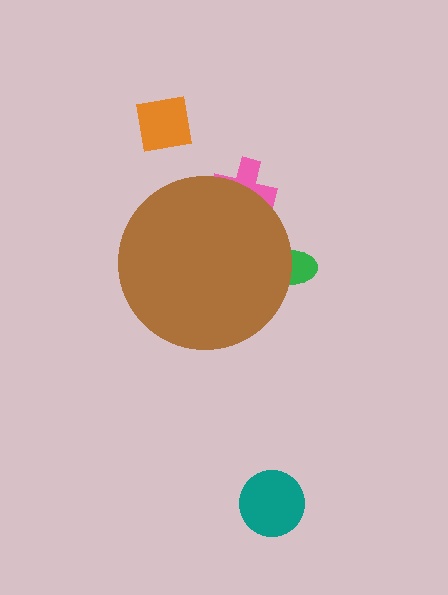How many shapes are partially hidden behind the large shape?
2 shapes are partially hidden.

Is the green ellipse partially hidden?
Yes, the green ellipse is partially hidden behind the brown circle.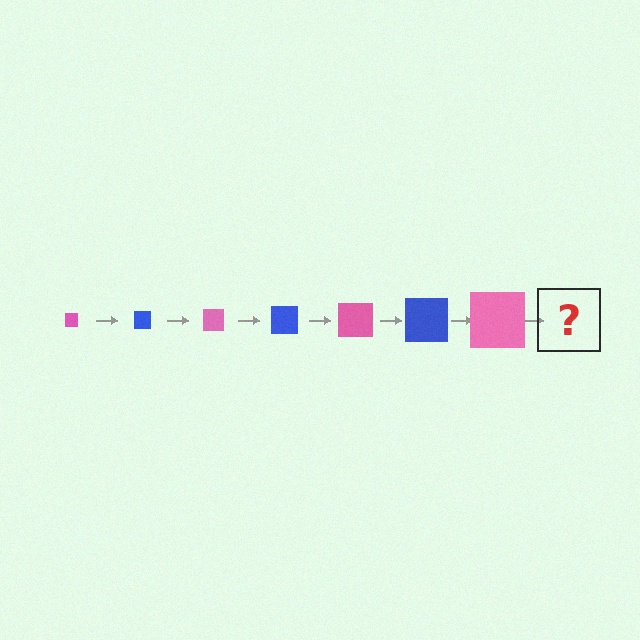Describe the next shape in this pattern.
It should be a blue square, larger than the previous one.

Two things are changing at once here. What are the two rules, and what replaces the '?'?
The two rules are that the square grows larger each step and the color cycles through pink and blue. The '?' should be a blue square, larger than the previous one.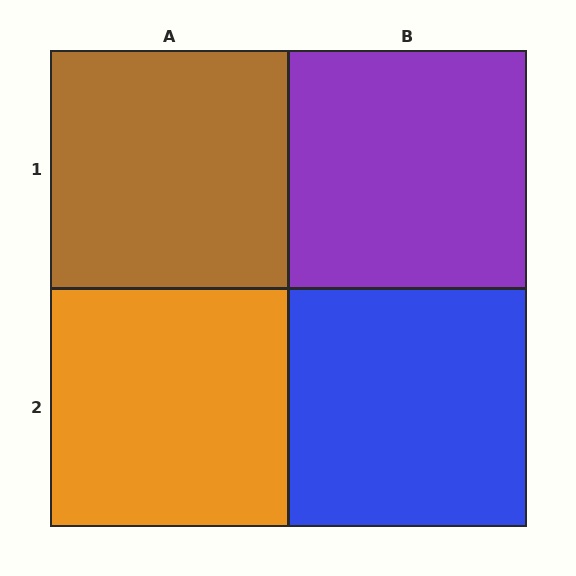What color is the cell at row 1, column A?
Brown.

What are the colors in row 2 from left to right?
Orange, blue.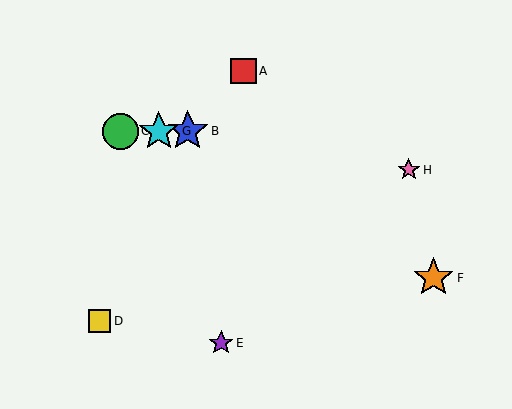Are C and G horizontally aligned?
Yes, both are at y≈131.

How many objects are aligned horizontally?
3 objects (B, C, G) are aligned horizontally.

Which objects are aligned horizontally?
Objects B, C, G are aligned horizontally.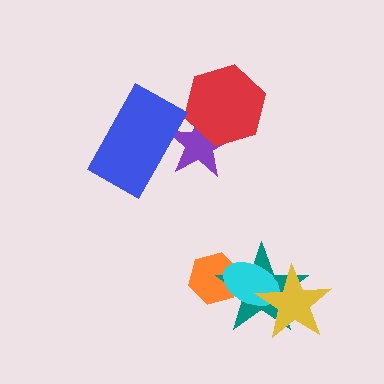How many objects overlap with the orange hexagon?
2 objects overlap with the orange hexagon.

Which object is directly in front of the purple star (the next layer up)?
The red hexagon is directly in front of the purple star.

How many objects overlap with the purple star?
2 objects overlap with the purple star.